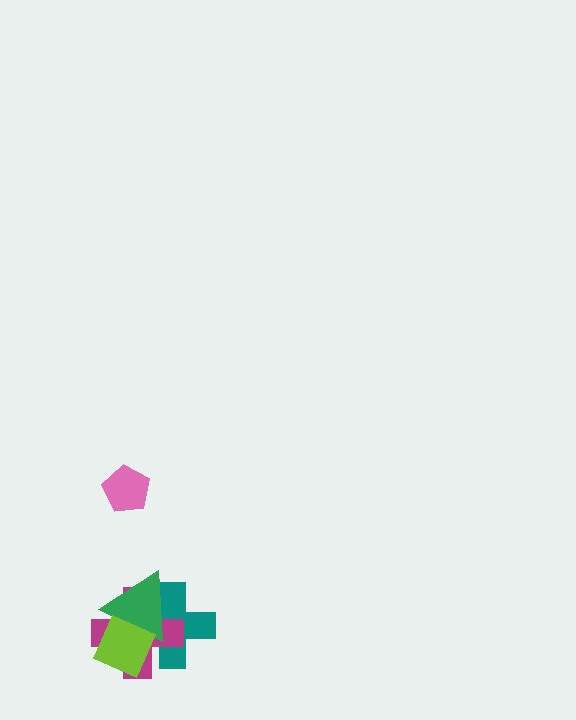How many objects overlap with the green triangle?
3 objects overlap with the green triangle.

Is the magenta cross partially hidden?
Yes, it is partially covered by another shape.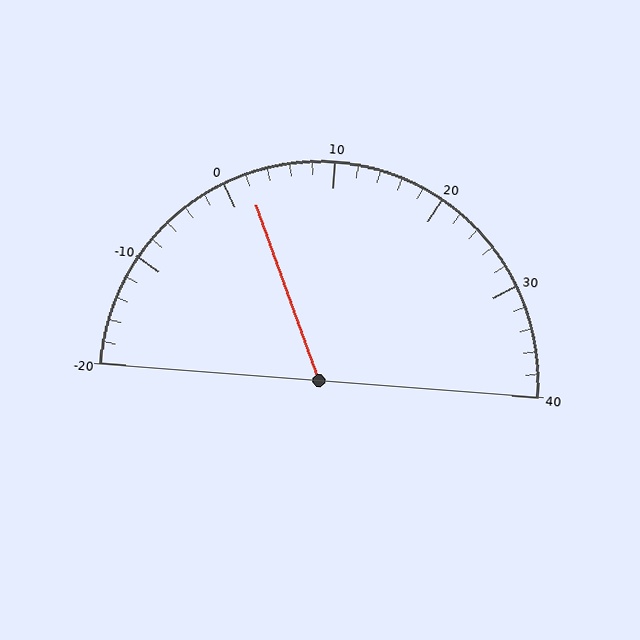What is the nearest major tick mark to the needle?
The nearest major tick mark is 0.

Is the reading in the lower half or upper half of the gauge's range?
The reading is in the lower half of the range (-20 to 40).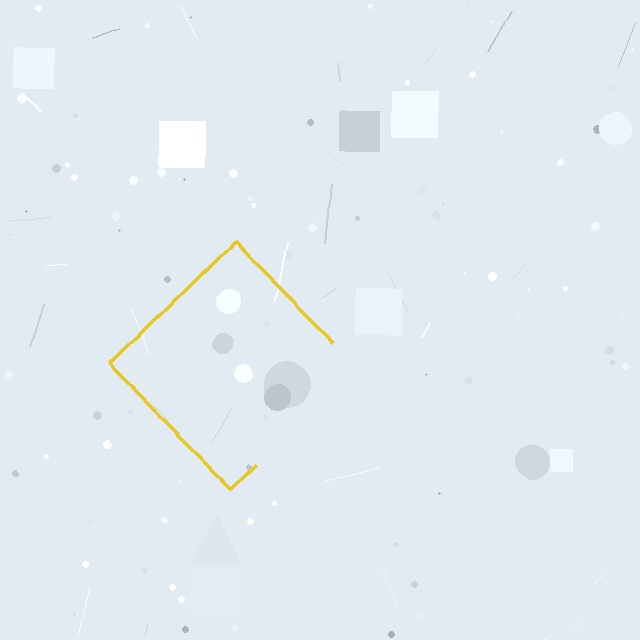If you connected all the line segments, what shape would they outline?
They would outline a diamond.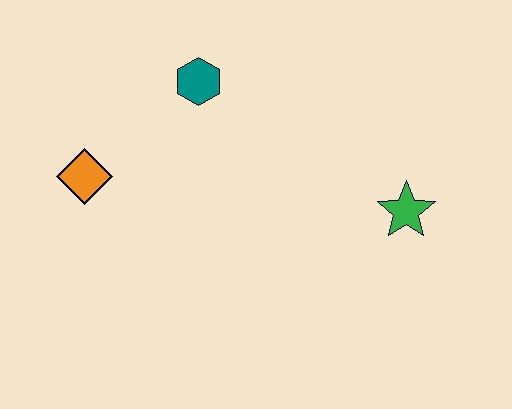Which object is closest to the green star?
The teal hexagon is closest to the green star.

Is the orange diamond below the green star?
No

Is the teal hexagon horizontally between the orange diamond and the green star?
Yes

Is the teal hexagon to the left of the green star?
Yes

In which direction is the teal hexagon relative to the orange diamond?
The teal hexagon is to the right of the orange diamond.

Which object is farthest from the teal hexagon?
The green star is farthest from the teal hexagon.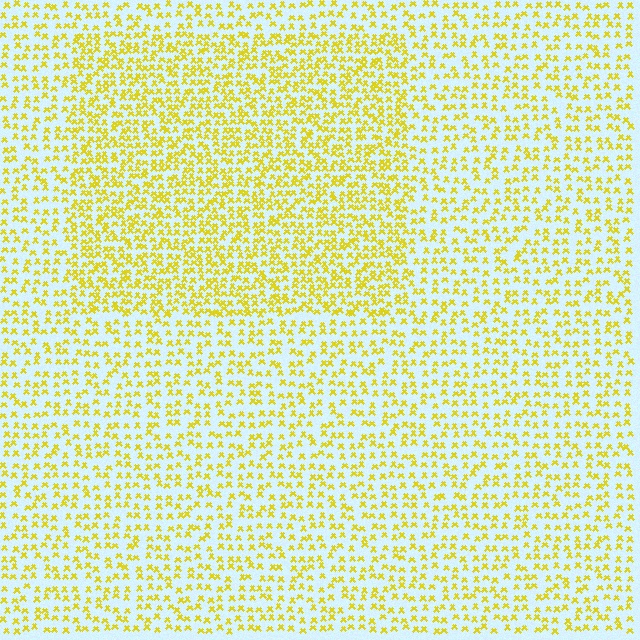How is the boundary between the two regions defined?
The boundary is defined by a change in element density (approximately 1.7x ratio). All elements are the same color, size, and shape.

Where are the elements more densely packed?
The elements are more densely packed inside the rectangle boundary.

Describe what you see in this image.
The image contains small yellow elements arranged at two different densities. A rectangle-shaped region is visible where the elements are more densely packed than the surrounding area.